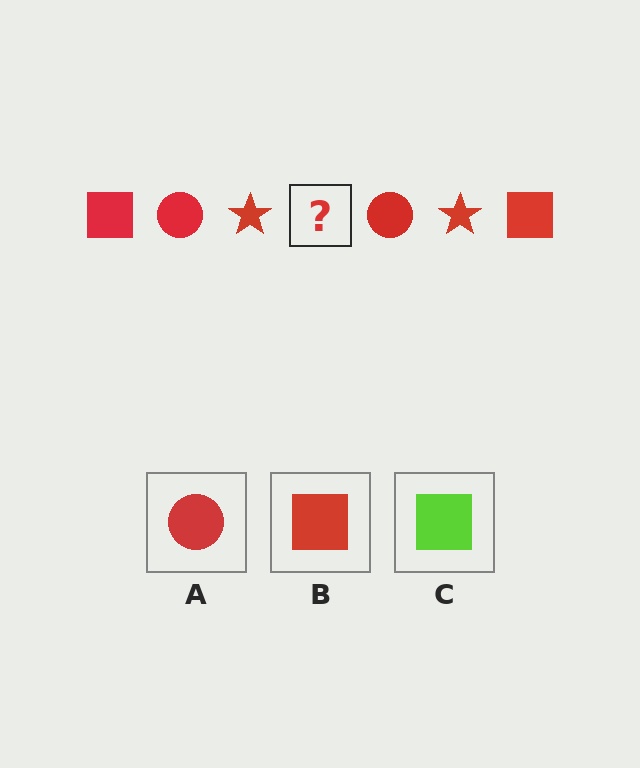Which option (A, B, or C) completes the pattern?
B.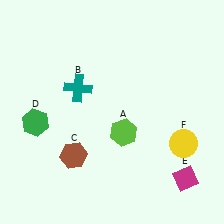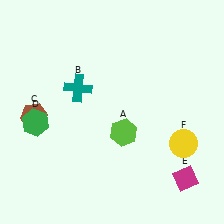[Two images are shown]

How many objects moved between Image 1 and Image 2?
1 object moved between the two images.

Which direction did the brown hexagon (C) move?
The brown hexagon (C) moved left.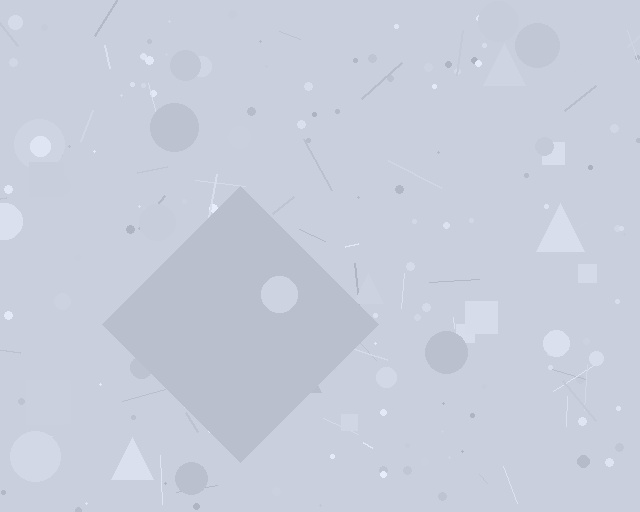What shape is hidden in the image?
A diamond is hidden in the image.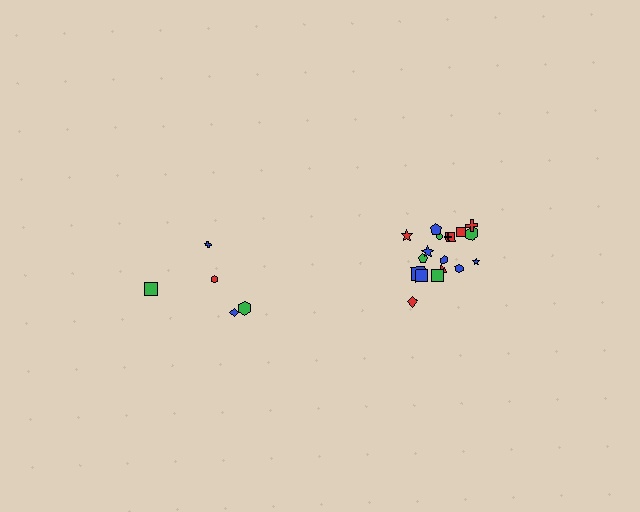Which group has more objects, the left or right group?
The right group.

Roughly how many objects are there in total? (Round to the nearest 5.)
Roughly 25 objects in total.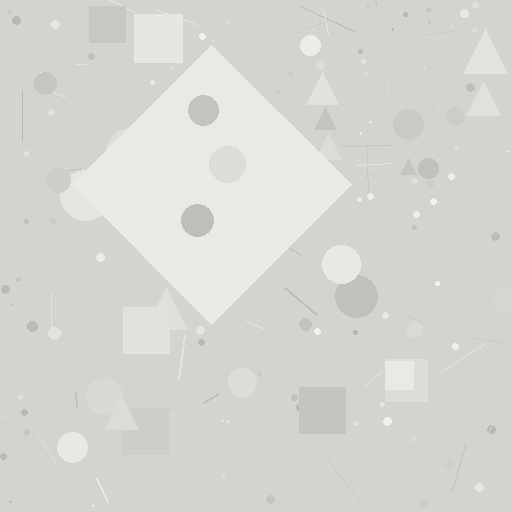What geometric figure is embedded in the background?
A diamond is embedded in the background.